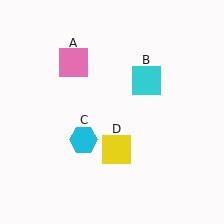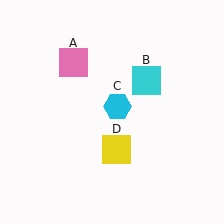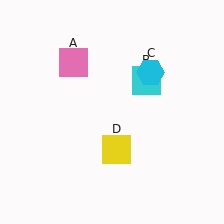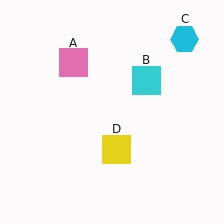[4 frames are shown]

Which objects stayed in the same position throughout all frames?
Pink square (object A) and cyan square (object B) and yellow square (object D) remained stationary.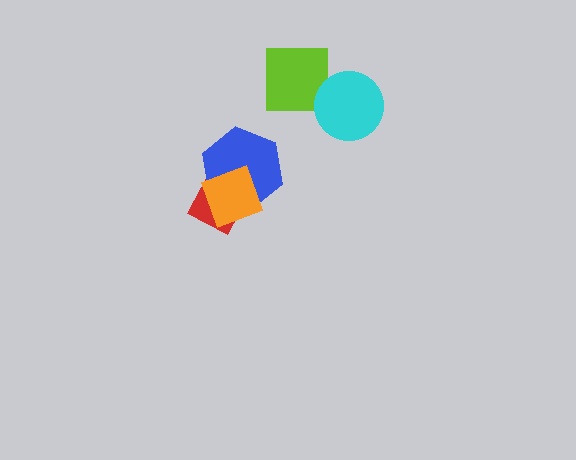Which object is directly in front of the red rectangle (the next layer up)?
The blue hexagon is directly in front of the red rectangle.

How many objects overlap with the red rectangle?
2 objects overlap with the red rectangle.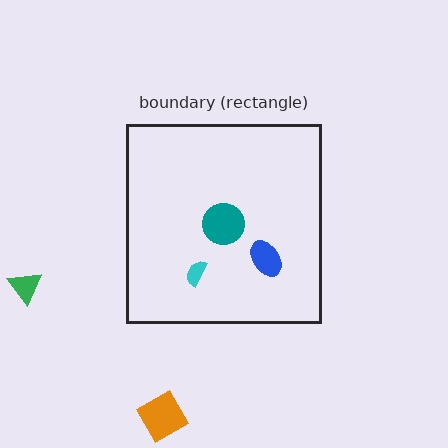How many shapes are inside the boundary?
3 inside, 2 outside.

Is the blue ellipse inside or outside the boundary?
Inside.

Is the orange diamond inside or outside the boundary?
Outside.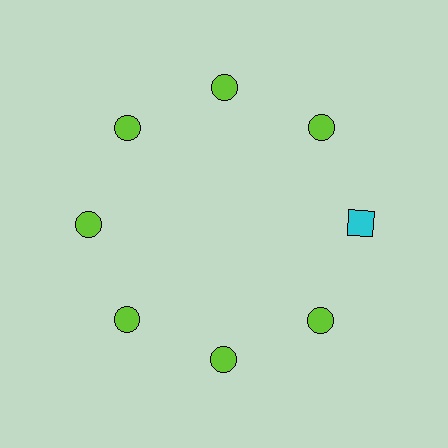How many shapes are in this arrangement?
There are 8 shapes arranged in a ring pattern.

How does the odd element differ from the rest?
It differs in both color (cyan instead of lime) and shape (square instead of circle).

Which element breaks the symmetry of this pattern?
The cyan square at roughly the 3 o'clock position breaks the symmetry. All other shapes are lime circles.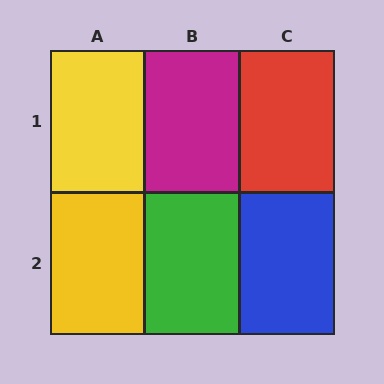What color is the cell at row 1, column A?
Yellow.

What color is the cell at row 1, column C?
Red.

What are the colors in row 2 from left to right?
Yellow, green, blue.